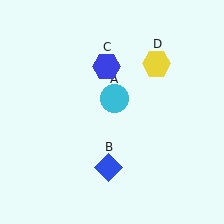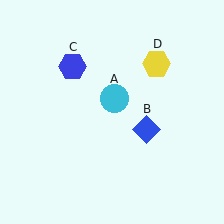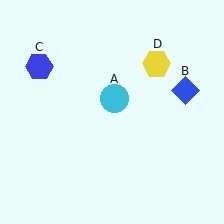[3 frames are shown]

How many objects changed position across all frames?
2 objects changed position: blue diamond (object B), blue hexagon (object C).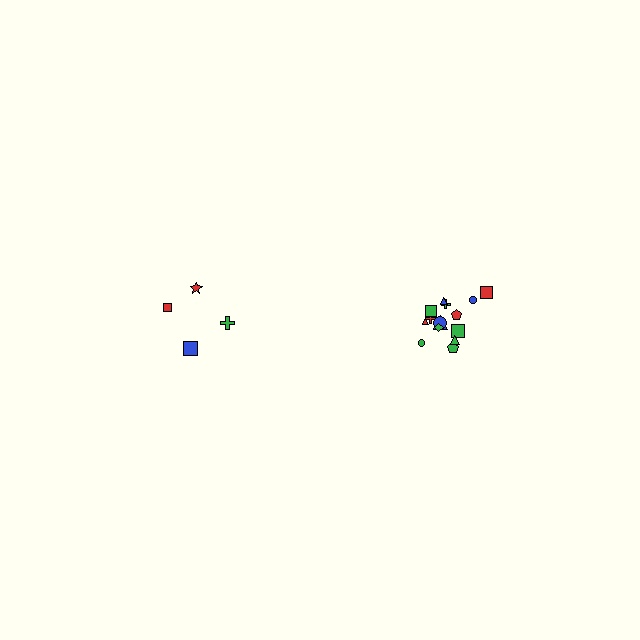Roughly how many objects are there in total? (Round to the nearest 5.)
Roughly 20 objects in total.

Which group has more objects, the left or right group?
The right group.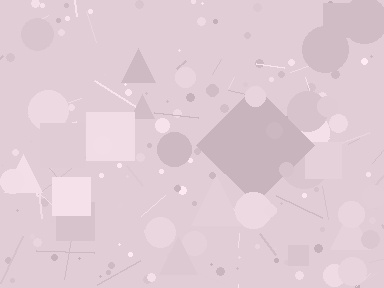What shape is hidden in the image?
A diamond is hidden in the image.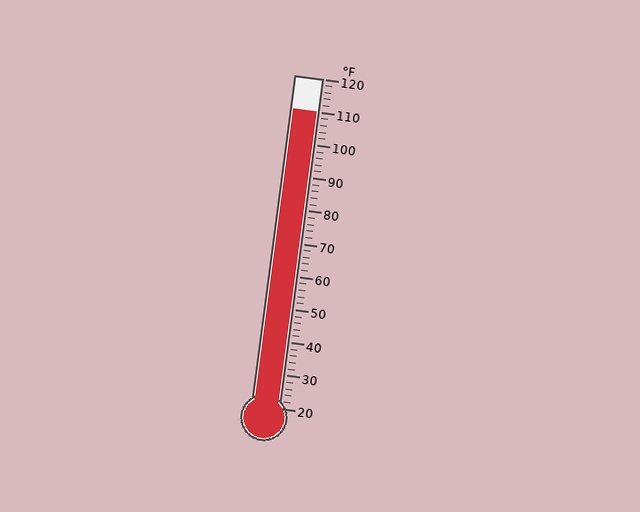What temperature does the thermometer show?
The thermometer shows approximately 110°F.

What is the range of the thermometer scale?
The thermometer scale ranges from 20°F to 120°F.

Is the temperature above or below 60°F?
The temperature is above 60°F.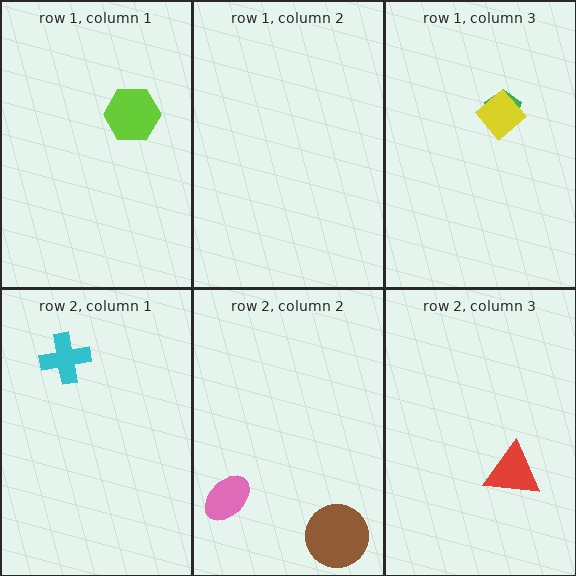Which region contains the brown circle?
The row 2, column 2 region.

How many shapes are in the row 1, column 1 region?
1.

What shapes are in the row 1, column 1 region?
The lime hexagon.